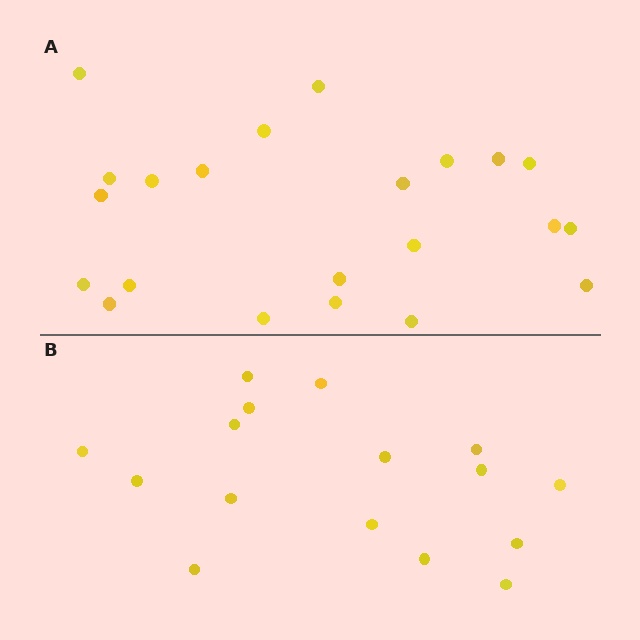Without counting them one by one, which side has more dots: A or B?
Region A (the top region) has more dots.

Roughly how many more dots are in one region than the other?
Region A has about 6 more dots than region B.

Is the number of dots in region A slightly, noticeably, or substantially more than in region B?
Region A has noticeably more, but not dramatically so. The ratio is roughly 1.4 to 1.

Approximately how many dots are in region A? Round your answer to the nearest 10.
About 20 dots. (The exact count is 22, which rounds to 20.)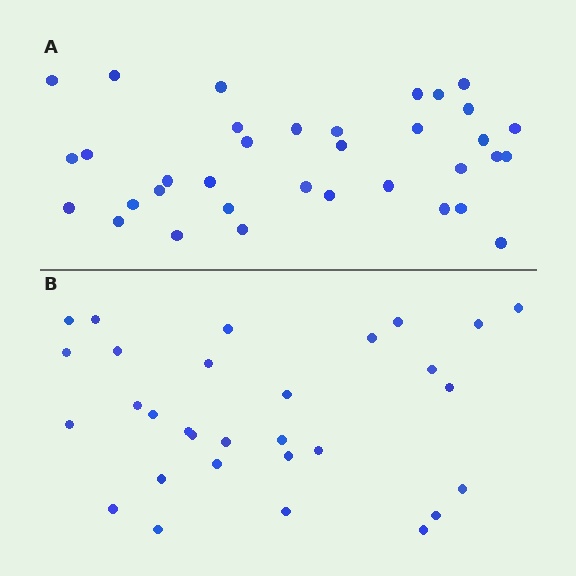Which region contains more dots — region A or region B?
Region A (the top region) has more dots.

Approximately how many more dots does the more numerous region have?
Region A has about 5 more dots than region B.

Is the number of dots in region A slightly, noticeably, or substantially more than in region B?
Region A has only slightly more — the two regions are fairly close. The ratio is roughly 1.2 to 1.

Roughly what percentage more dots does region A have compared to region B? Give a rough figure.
About 15% more.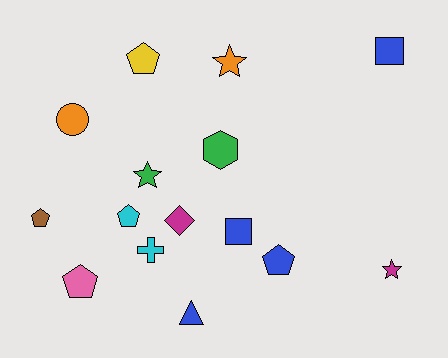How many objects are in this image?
There are 15 objects.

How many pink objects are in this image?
There is 1 pink object.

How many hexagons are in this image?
There is 1 hexagon.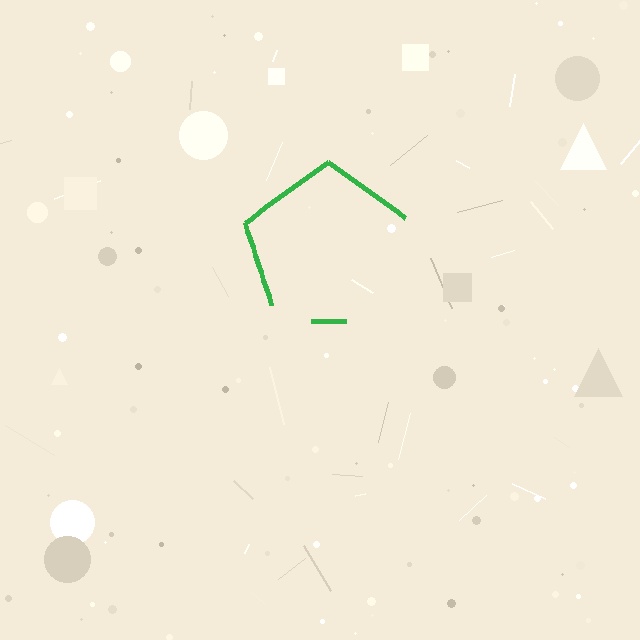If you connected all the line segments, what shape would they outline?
They would outline a pentagon.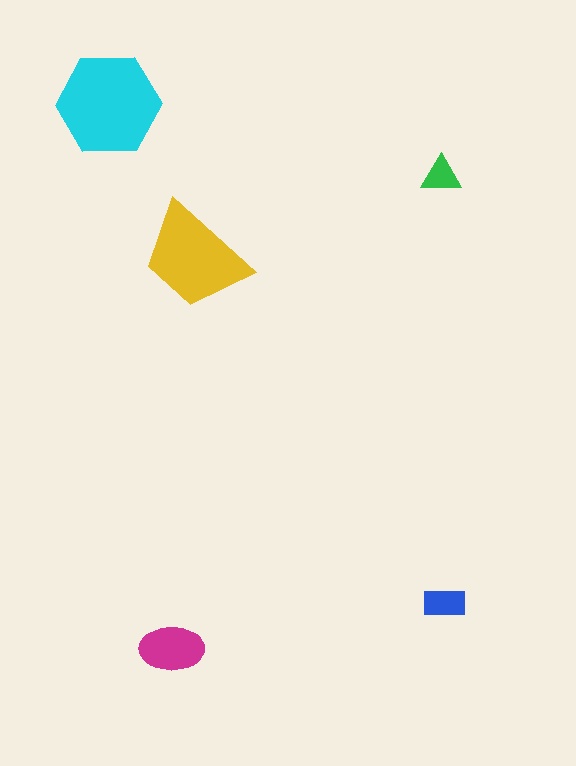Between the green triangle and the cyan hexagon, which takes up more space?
The cyan hexagon.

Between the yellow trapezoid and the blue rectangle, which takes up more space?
The yellow trapezoid.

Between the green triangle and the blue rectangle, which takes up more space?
The blue rectangle.